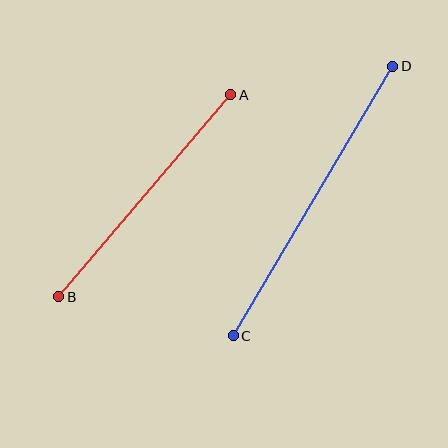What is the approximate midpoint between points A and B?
The midpoint is at approximately (145, 196) pixels.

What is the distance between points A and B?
The distance is approximately 265 pixels.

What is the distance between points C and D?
The distance is approximately 313 pixels.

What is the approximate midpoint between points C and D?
The midpoint is at approximately (313, 201) pixels.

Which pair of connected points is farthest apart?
Points C and D are farthest apart.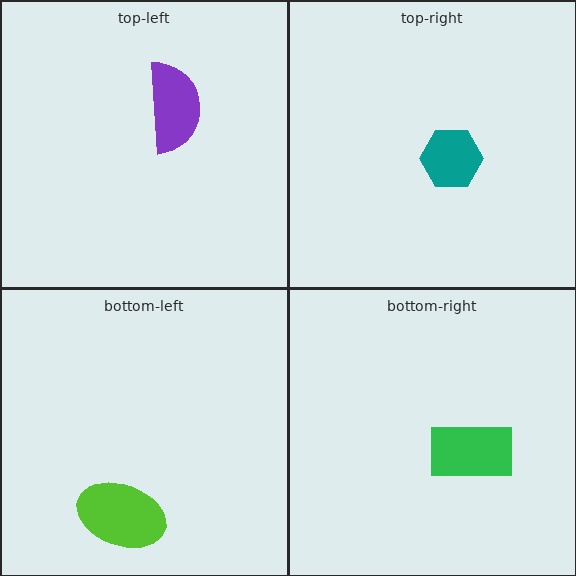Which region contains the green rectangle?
The bottom-right region.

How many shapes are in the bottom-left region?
1.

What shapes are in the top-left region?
The purple semicircle.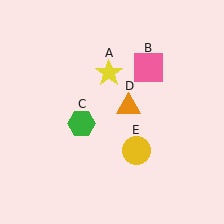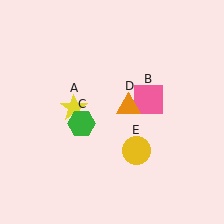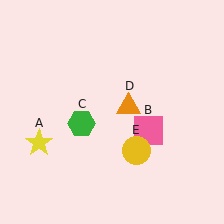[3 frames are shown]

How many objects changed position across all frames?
2 objects changed position: yellow star (object A), pink square (object B).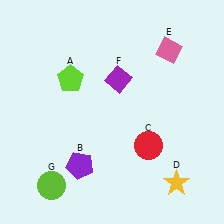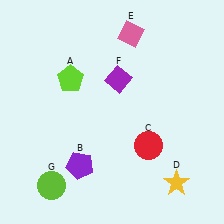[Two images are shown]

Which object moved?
The pink diamond (E) moved left.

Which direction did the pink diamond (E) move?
The pink diamond (E) moved left.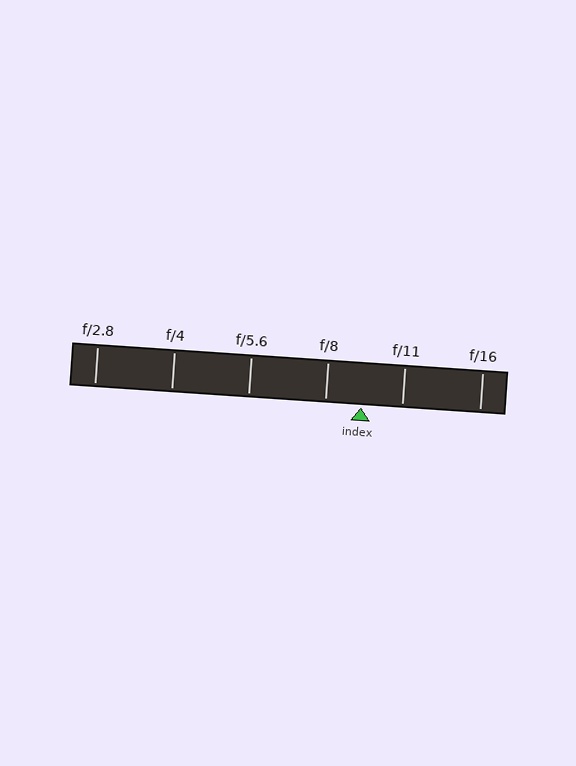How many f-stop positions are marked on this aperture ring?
There are 6 f-stop positions marked.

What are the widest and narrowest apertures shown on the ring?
The widest aperture shown is f/2.8 and the narrowest is f/16.